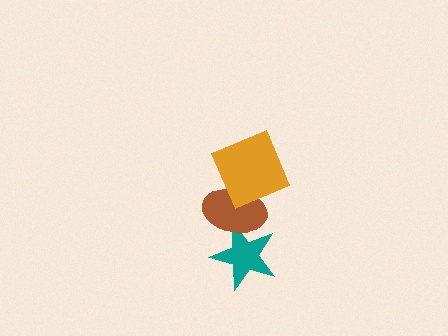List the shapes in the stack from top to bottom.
From top to bottom: the orange square, the brown ellipse, the teal star.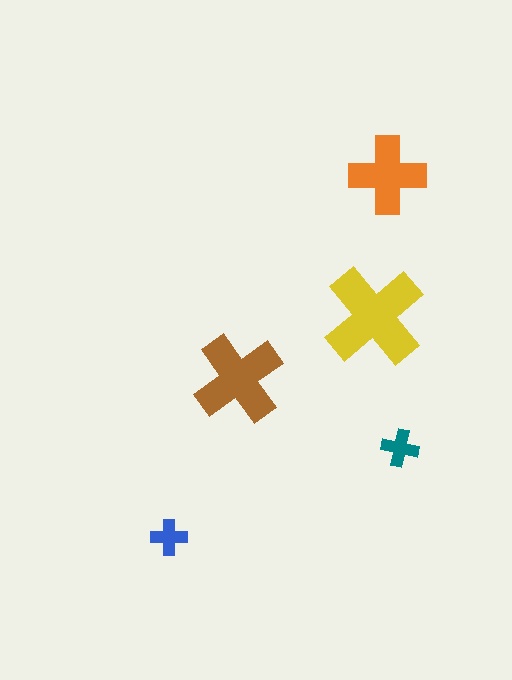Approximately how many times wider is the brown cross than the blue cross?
About 2.5 times wider.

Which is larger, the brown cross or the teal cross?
The brown one.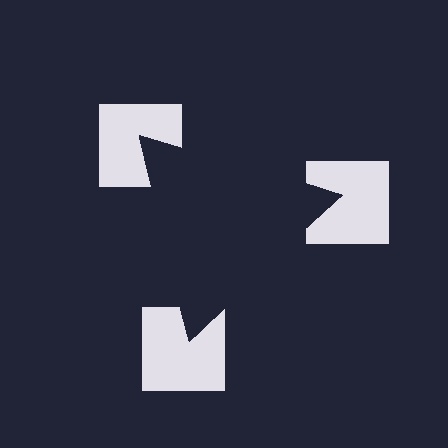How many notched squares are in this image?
There are 3 — one at each vertex of the illusory triangle.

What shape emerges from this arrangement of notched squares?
An illusory triangle — its edges are inferred from the aligned wedge cuts in the notched squares, not physically drawn.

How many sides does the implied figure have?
3 sides.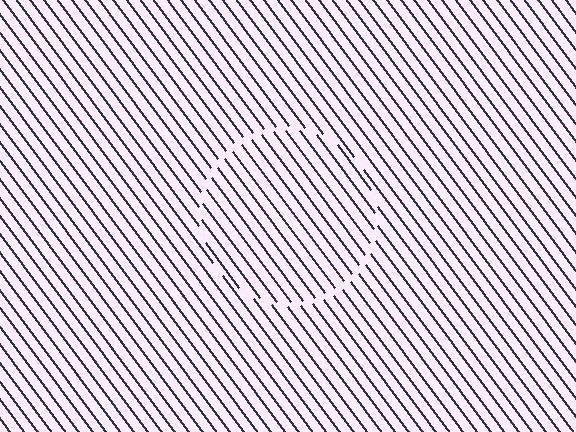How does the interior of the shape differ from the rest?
The interior of the shape contains the same grating, shifted by half a period — the contour is defined by the phase discontinuity where line-ends from the inner and outer gratings abut.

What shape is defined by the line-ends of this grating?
An illusory circle. The interior of the shape contains the same grating, shifted by half a period — the contour is defined by the phase discontinuity where line-ends from the inner and outer gratings abut.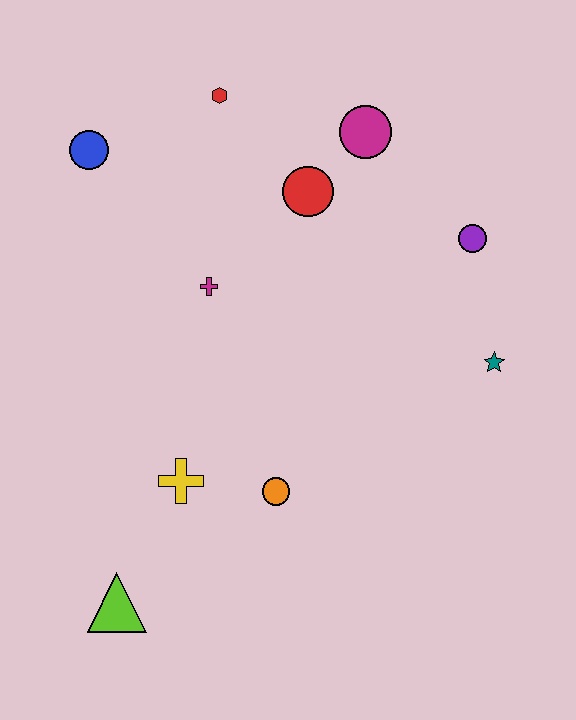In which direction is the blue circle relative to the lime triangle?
The blue circle is above the lime triangle.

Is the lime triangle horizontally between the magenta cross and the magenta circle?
No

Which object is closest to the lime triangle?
The yellow cross is closest to the lime triangle.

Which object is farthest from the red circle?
The lime triangle is farthest from the red circle.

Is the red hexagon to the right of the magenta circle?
No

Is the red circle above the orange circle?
Yes